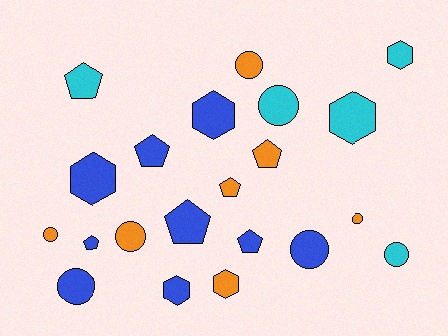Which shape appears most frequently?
Circle, with 8 objects.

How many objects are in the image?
There are 21 objects.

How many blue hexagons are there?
There are 3 blue hexagons.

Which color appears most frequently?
Blue, with 9 objects.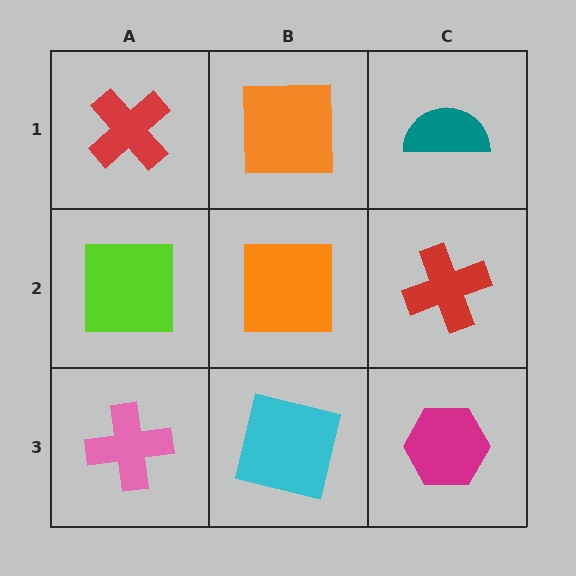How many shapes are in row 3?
3 shapes.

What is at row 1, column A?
A red cross.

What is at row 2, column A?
A lime square.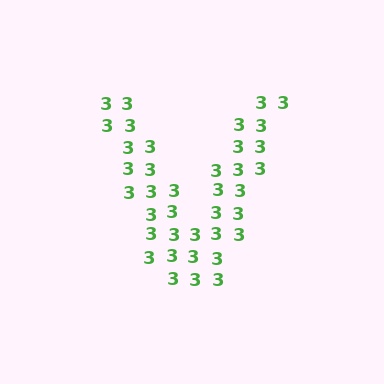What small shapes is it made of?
It is made of small digit 3's.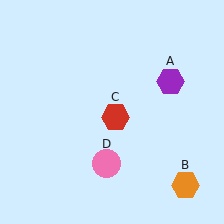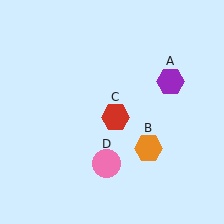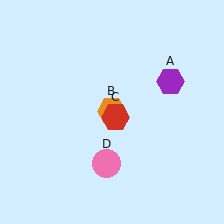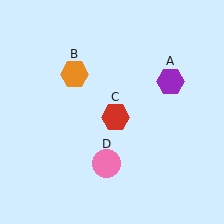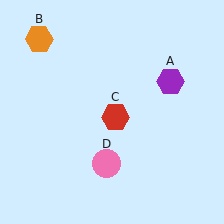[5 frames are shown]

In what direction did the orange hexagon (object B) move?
The orange hexagon (object B) moved up and to the left.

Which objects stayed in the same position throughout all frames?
Purple hexagon (object A) and red hexagon (object C) and pink circle (object D) remained stationary.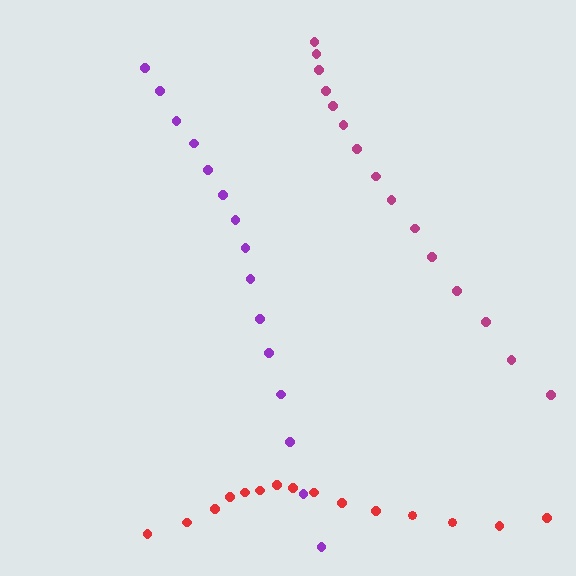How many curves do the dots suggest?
There are 3 distinct paths.